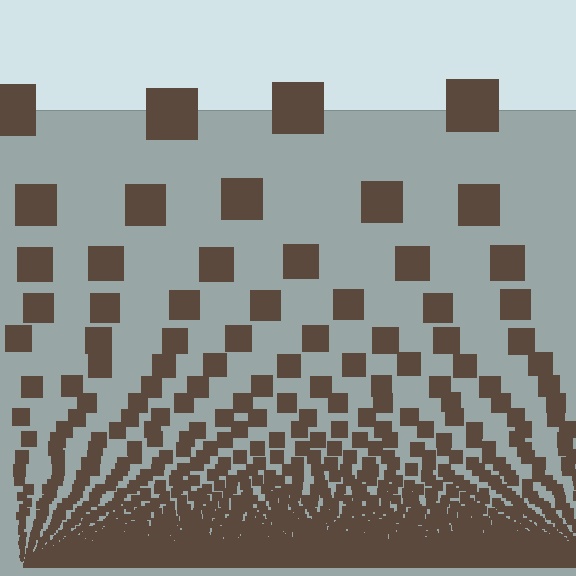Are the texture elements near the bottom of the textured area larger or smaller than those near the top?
Smaller. The gradient is inverted — elements near the bottom are smaller and denser.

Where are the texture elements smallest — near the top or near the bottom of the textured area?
Near the bottom.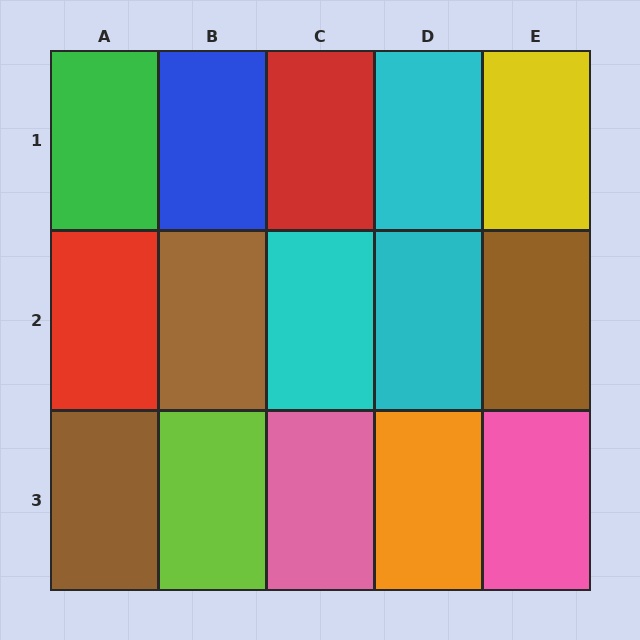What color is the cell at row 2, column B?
Brown.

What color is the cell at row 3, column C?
Pink.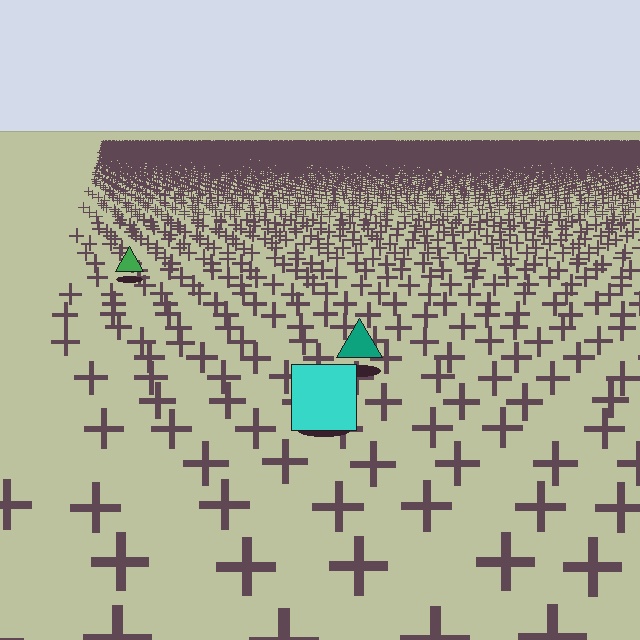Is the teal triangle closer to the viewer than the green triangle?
Yes. The teal triangle is closer — you can tell from the texture gradient: the ground texture is coarser near it.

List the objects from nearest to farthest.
From nearest to farthest: the cyan square, the teal triangle, the green triangle.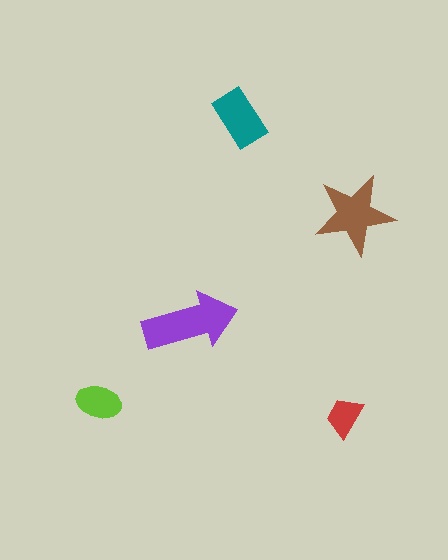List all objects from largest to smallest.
The purple arrow, the brown star, the teal rectangle, the lime ellipse, the red trapezoid.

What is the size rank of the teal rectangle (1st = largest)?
3rd.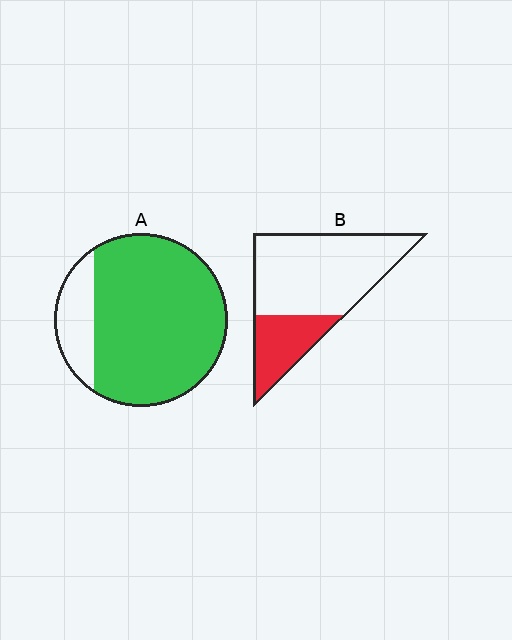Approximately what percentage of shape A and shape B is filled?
A is approximately 85% and B is approximately 30%.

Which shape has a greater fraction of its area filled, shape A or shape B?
Shape A.